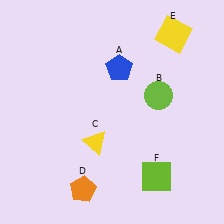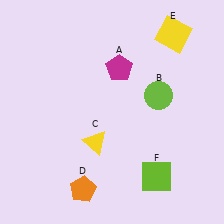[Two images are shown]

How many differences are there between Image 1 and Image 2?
There is 1 difference between the two images.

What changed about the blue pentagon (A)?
In Image 1, A is blue. In Image 2, it changed to magenta.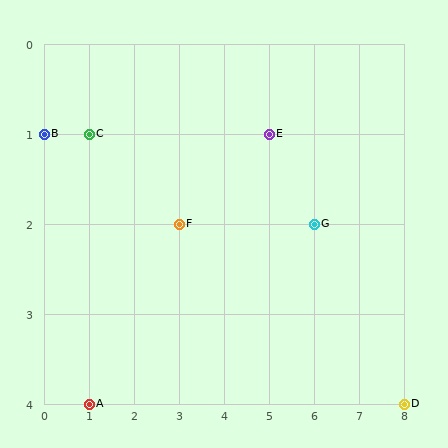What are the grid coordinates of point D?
Point D is at grid coordinates (8, 4).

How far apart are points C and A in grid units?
Points C and A are 3 rows apart.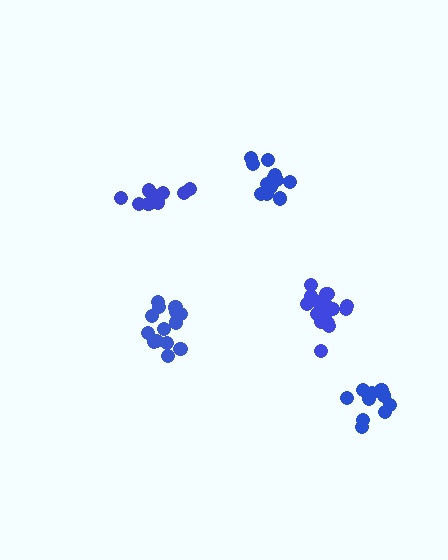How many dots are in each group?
Group 1: 15 dots, Group 2: 12 dots, Group 3: 11 dots, Group 4: 10 dots, Group 5: 16 dots (64 total).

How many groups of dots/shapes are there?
There are 5 groups.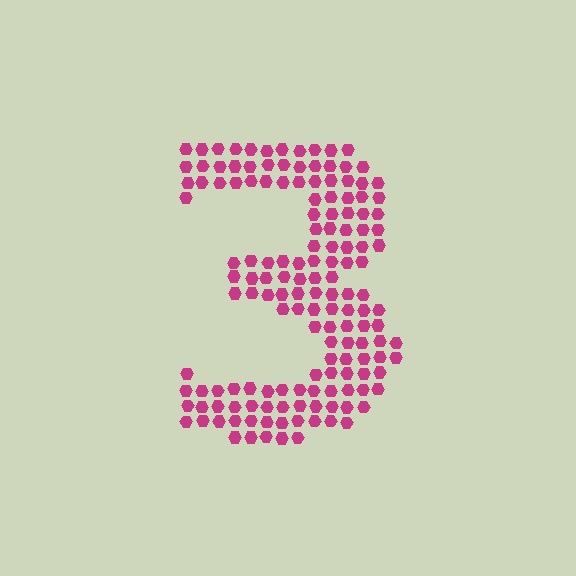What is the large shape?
The large shape is the digit 3.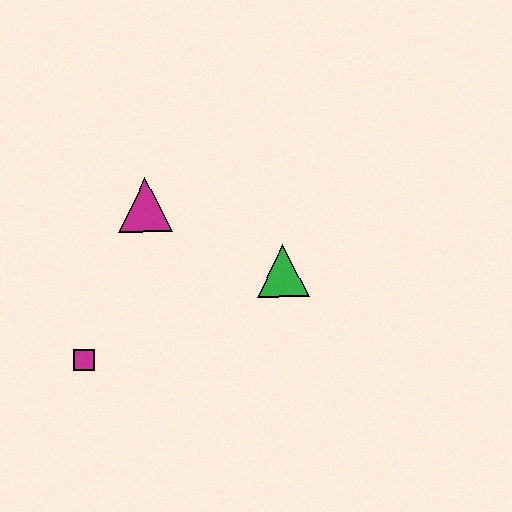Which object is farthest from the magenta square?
The green triangle is farthest from the magenta square.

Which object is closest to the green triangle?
The magenta triangle is closest to the green triangle.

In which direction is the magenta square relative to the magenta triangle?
The magenta square is below the magenta triangle.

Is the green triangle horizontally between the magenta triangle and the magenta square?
No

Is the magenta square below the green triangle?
Yes